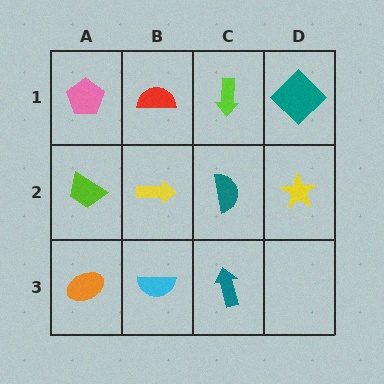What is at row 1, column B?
A red semicircle.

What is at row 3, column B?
A cyan semicircle.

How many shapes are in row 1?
4 shapes.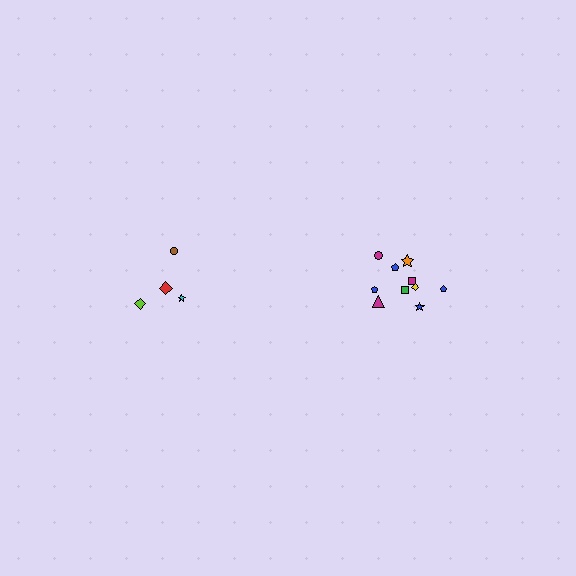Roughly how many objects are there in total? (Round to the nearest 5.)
Roughly 15 objects in total.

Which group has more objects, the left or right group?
The right group.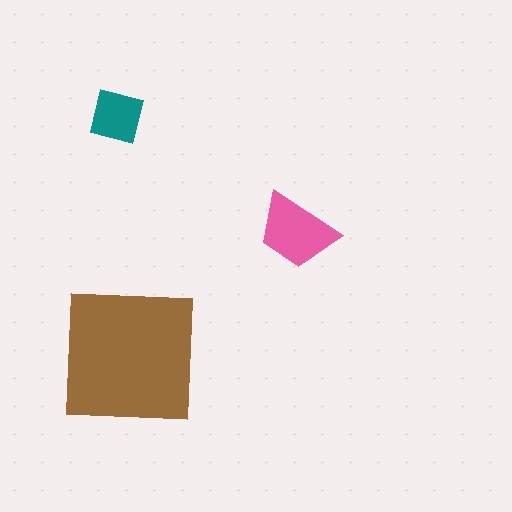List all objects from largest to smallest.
The brown square, the pink trapezoid, the teal square.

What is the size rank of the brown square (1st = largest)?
1st.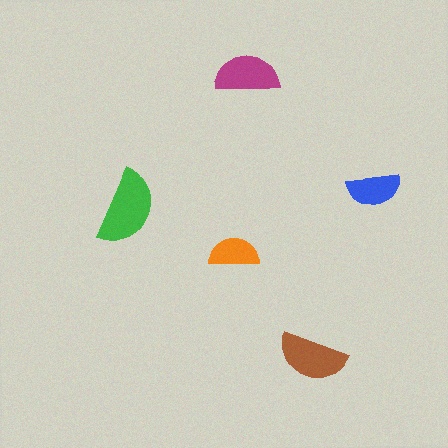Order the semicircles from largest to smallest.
the green one, the brown one, the magenta one, the blue one, the orange one.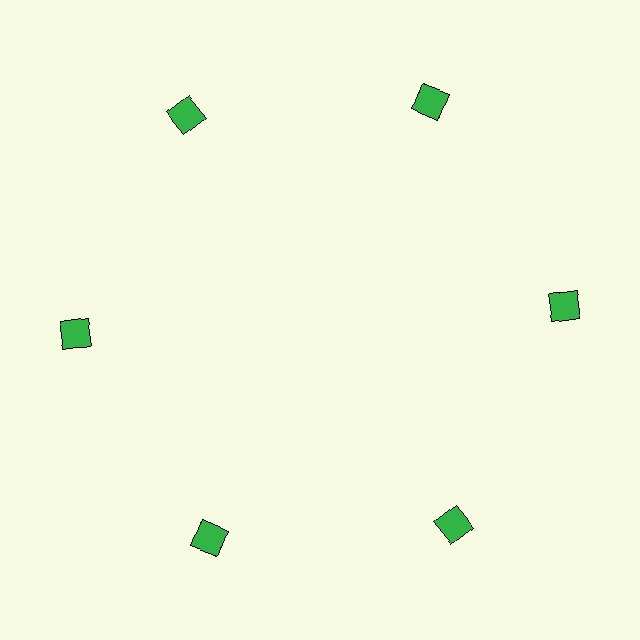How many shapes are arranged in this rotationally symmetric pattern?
There are 6 shapes, arranged in 6 groups of 1.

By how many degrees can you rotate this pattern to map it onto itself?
The pattern maps onto itself every 60 degrees of rotation.